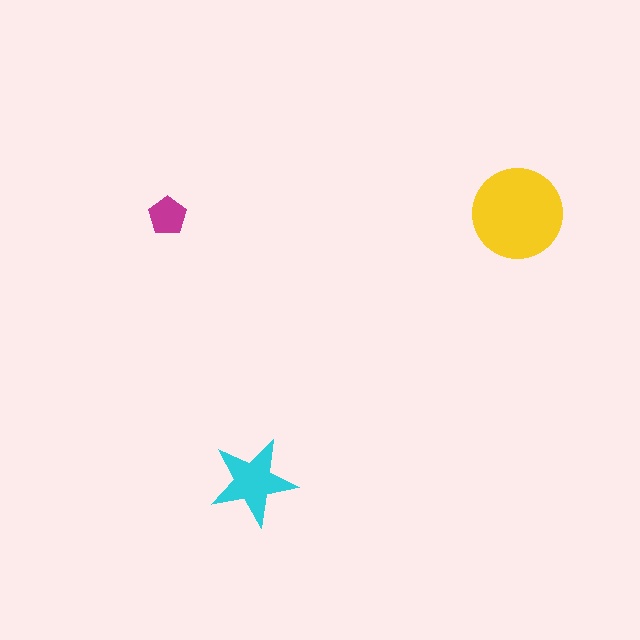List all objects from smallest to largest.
The magenta pentagon, the cyan star, the yellow circle.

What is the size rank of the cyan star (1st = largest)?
2nd.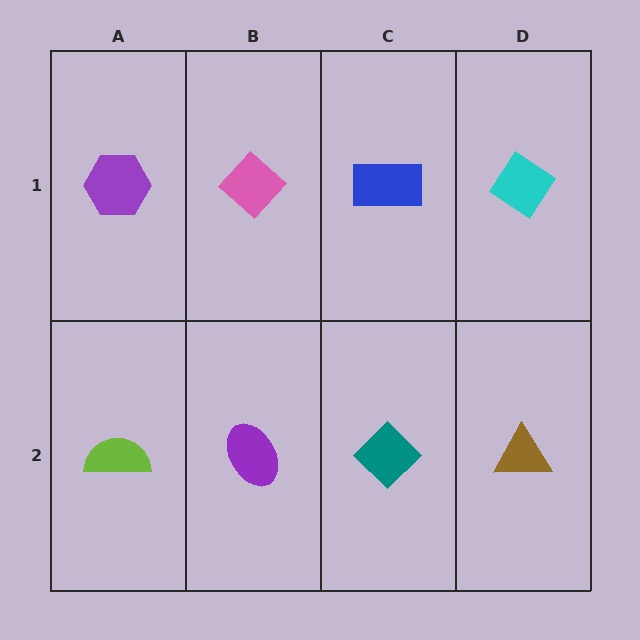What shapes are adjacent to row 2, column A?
A purple hexagon (row 1, column A), a purple ellipse (row 2, column B).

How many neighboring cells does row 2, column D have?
2.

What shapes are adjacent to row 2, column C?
A blue rectangle (row 1, column C), a purple ellipse (row 2, column B), a brown triangle (row 2, column D).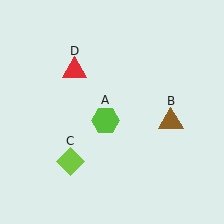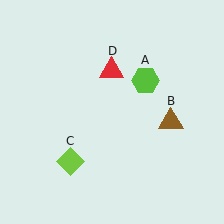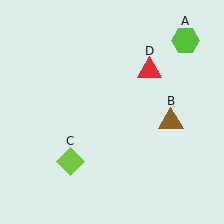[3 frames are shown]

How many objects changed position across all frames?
2 objects changed position: lime hexagon (object A), red triangle (object D).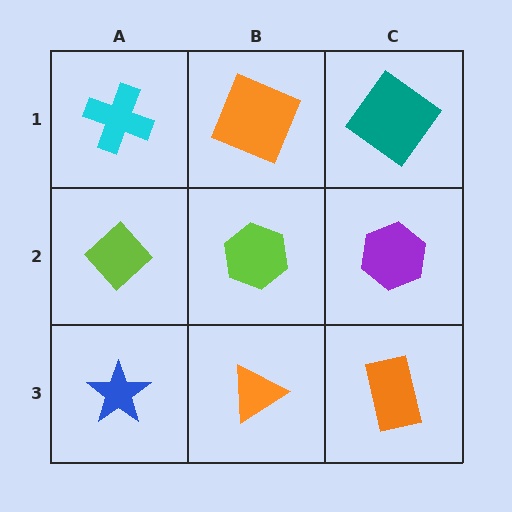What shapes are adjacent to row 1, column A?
A lime diamond (row 2, column A), an orange square (row 1, column B).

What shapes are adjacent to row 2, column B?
An orange square (row 1, column B), an orange triangle (row 3, column B), a lime diamond (row 2, column A), a purple hexagon (row 2, column C).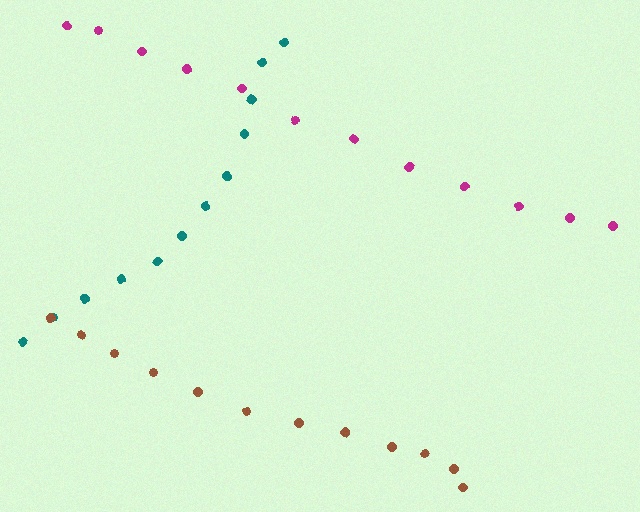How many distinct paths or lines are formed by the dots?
There are 3 distinct paths.